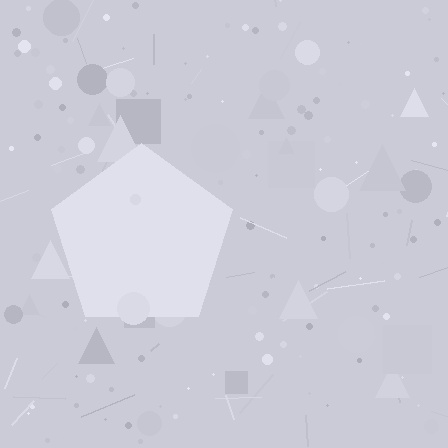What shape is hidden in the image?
A pentagon is hidden in the image.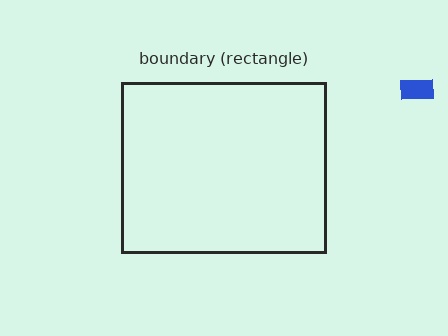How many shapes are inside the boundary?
0 inside, 1 outside.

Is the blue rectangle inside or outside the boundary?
Outside.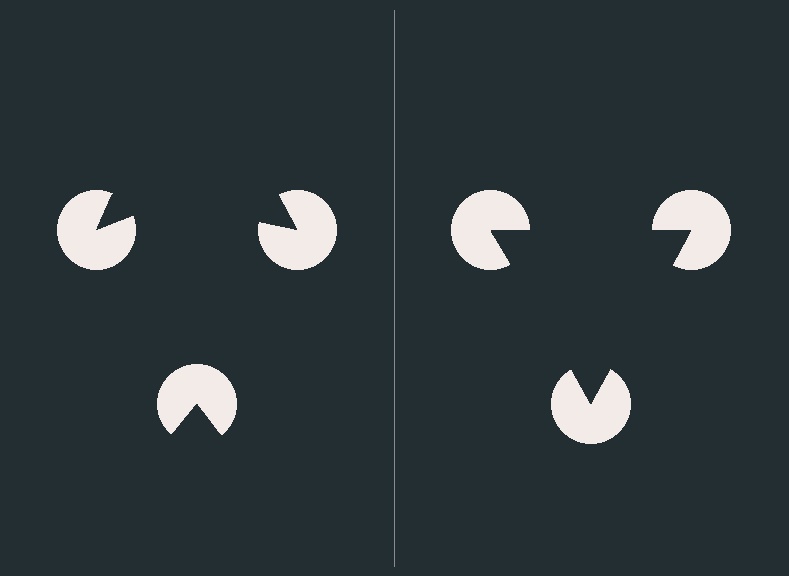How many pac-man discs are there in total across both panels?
6 — 3 on each side.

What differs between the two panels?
The pac-man discs are positioned identically on both sides; only the wedge orientations differ. On the right they align to a triangle; on the left they are misaligned.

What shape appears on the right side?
An illusory triangle.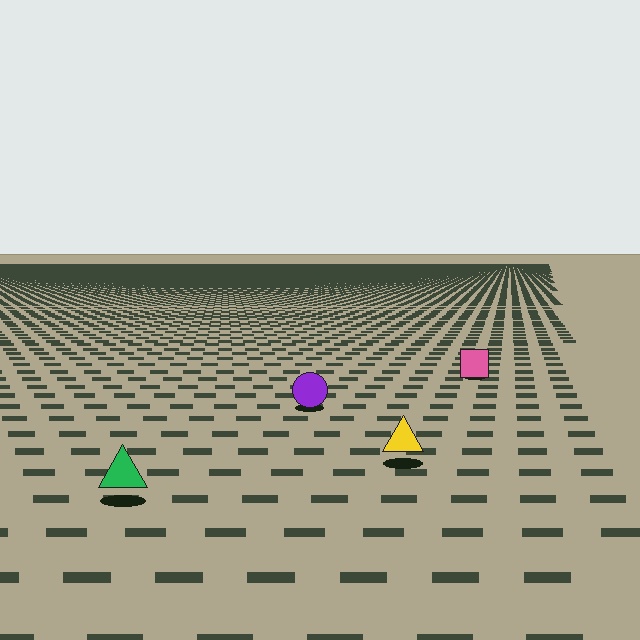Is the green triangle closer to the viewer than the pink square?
Yes. The green triangle is closer — you can tell from the texture gradient: the ground texture is coarser near it.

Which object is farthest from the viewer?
The pink square is farthest from the viewer. It appears smaller and the ground texture around it is denser.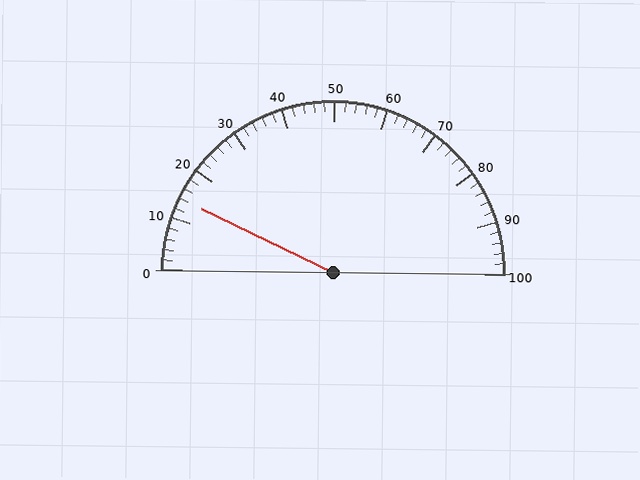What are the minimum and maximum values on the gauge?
The gauge ranges from 0 to 100.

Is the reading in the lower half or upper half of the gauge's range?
The reading is in the lower half of the range (0 to 100).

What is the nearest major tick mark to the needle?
The nearest major tick mark is 10.